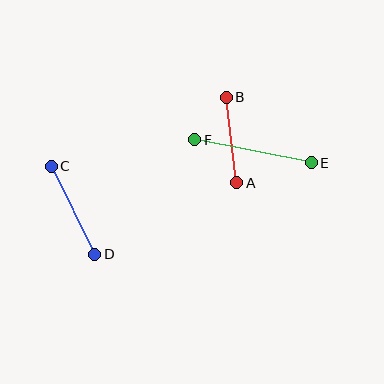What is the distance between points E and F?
The distance is approximately 119 pixels.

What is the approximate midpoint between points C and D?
The midpoint is at approximately (73, 210) pixels.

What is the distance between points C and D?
The distance is approximately 98 pixels.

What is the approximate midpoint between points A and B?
The midpoint is at approximately (231, 140) pixels.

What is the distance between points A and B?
The distance is approximately 86 pixels.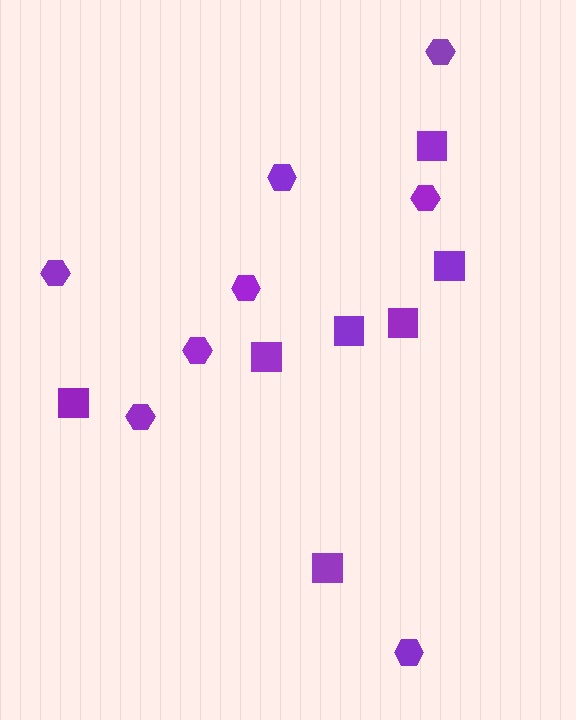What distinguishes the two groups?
There are 2 groups: one group of hexagons (8) and one group of squares (7).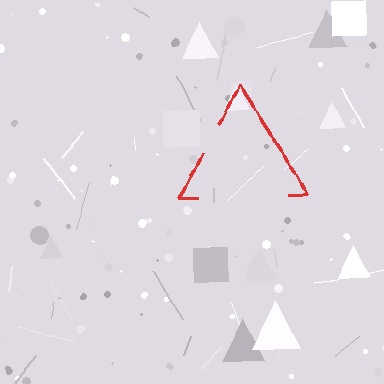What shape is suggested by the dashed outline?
The dashed outline suggests a triangle.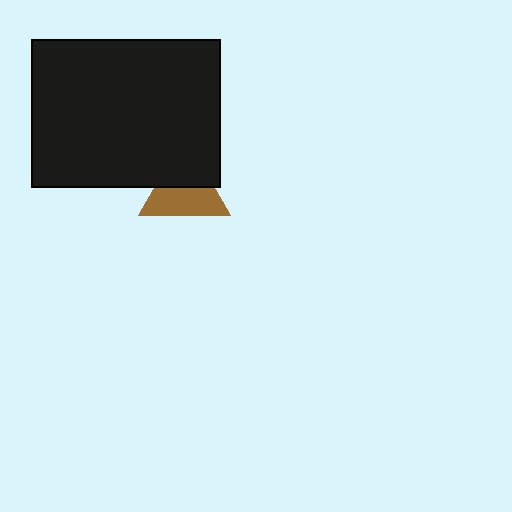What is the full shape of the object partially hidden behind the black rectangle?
The partially hidden object is a brown triangle.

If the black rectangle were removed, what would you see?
You would see the complete brown triangle.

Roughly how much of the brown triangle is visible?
About half of it is visible (roughly 57%).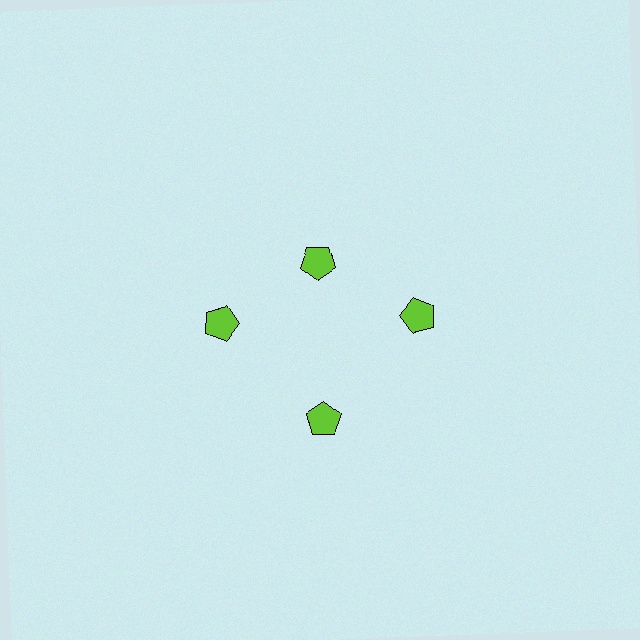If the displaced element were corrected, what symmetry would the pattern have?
It would have 4-fold rotational symmetry — the pattern would map onto itself every 90 degrees.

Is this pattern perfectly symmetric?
No. The 4 lime pentagons are arranged in a ring, but one element near the 12 o'clock position is pulled inward toward the center, breaking the 4-fold rotational symmetry.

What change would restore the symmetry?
The symmetry would be restored by moving it outward, back onto the ring so that all 4 pentagons sit at equal angles and equal distance from the center.